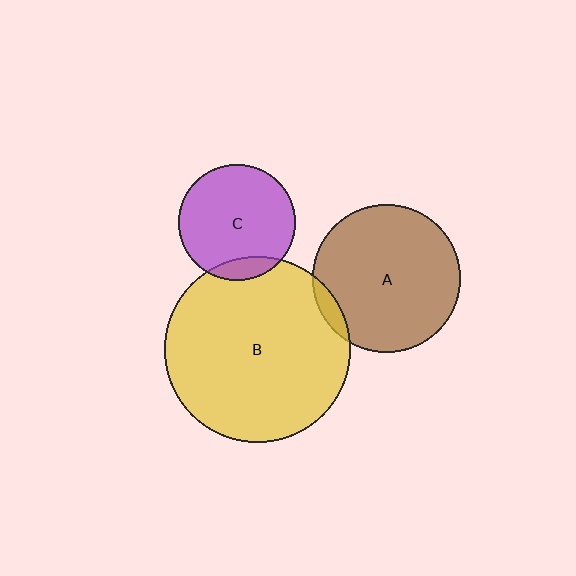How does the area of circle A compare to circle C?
Approximately 1.6 times.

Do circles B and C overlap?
Yes.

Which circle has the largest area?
Circle B (yellow).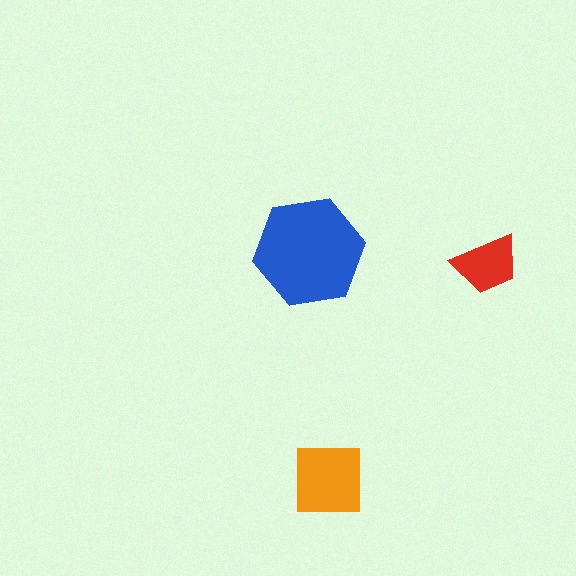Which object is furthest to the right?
The red trapezoid is rightmost.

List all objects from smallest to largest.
The red trapezoid, the orange square, the blue hexagon.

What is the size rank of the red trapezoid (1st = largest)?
3rd.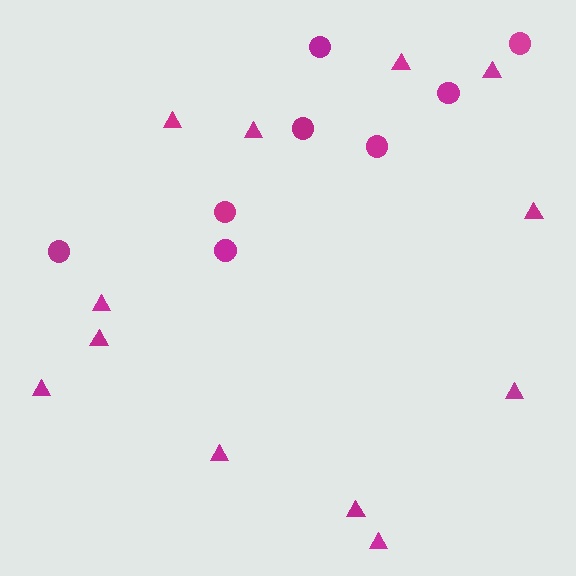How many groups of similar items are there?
There are 2 groups: one group of circles (8) and one group of triangles (12).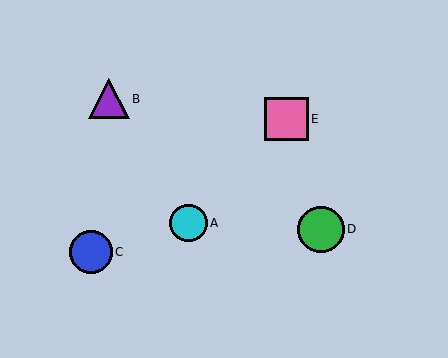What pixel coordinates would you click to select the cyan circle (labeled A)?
Click at (188, 223) to select the cyan circle A.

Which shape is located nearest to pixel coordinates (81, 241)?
The blue circle (labeled C) at (91, 252) is nearest to that location.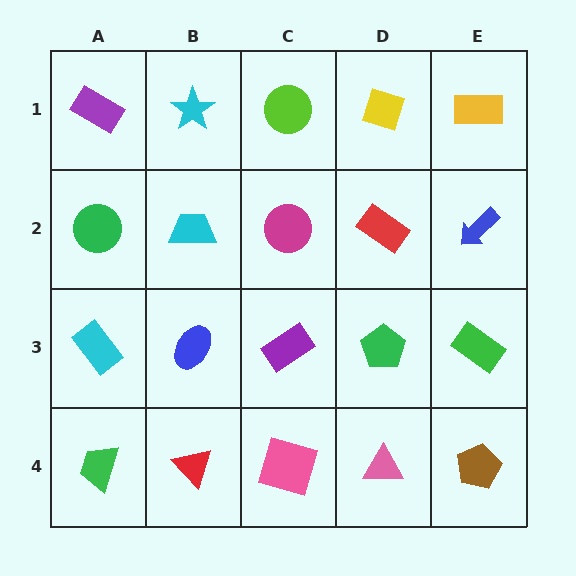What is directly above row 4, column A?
A cyan rectangle.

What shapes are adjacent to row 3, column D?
A red rectangle (row 2, column D), a pink triangle (row 4, column D), a purple rectangle (row 3, column C), a green rectangle (row 3, column E).